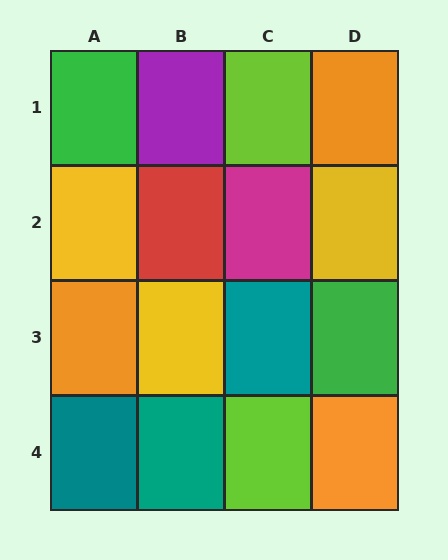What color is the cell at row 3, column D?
Green.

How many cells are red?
1 cell is red.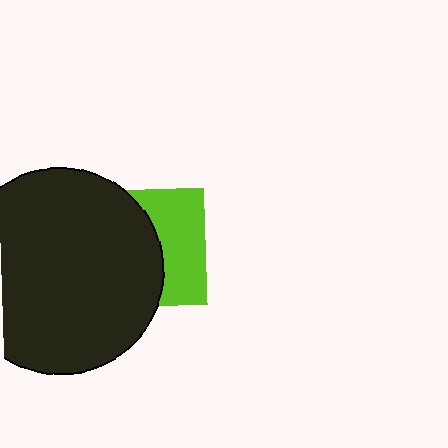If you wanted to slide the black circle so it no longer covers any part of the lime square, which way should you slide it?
Slide it left — that is the most direct way to separate the two shapes.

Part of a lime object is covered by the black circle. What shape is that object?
It is a square.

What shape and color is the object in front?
The object in front is a black circle.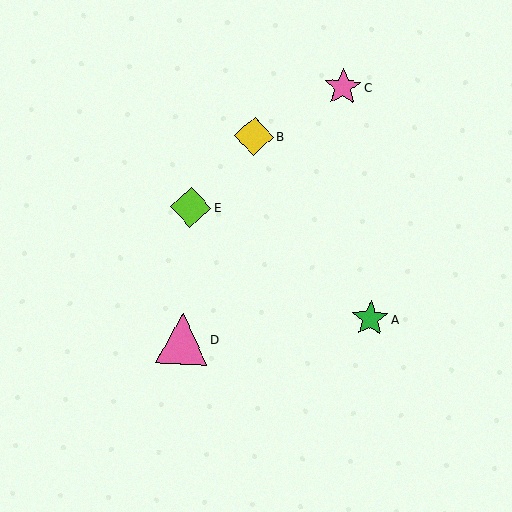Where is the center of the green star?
The center of the green star is at (370, 318).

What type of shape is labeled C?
Shape C is a pink star.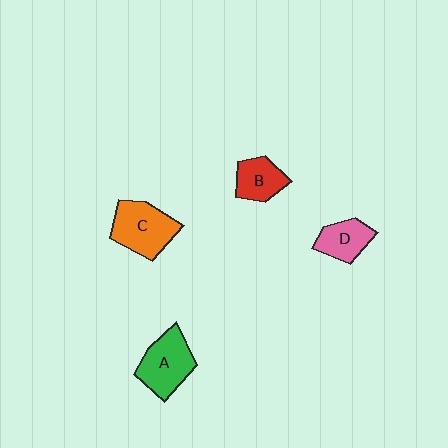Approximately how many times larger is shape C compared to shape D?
Approximately 1.6 times.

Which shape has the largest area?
Shape C (orange).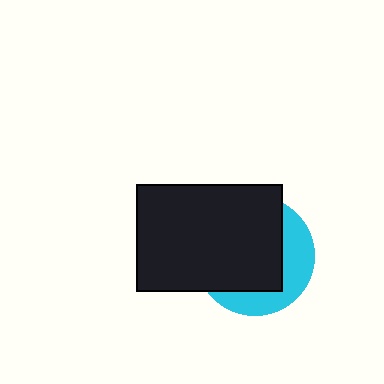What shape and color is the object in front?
The object in front is a black rectangle.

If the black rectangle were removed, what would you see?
You would see the complete cyan circle.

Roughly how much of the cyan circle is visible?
A small part of it is visible (roughly 34%).